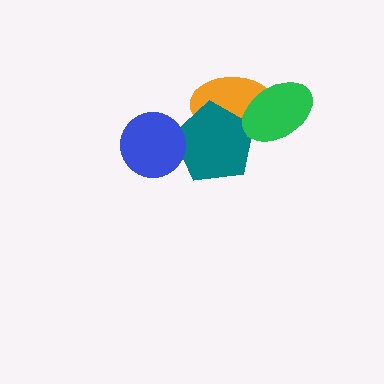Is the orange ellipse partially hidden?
Yes, it is partially covered by another shape.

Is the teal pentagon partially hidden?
Yes, it is partially covered by another shape.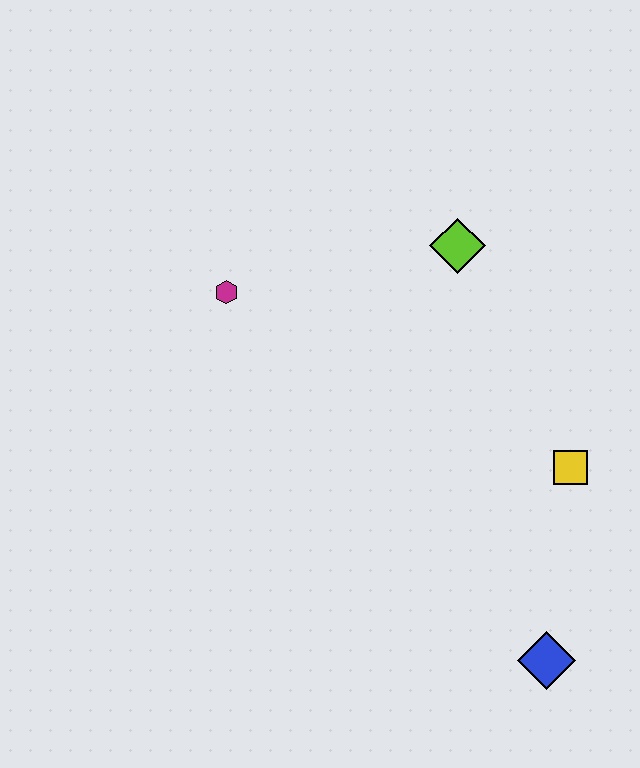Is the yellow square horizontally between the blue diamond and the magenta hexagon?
No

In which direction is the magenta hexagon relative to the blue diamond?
The magenta hexagon is above the blue diamond.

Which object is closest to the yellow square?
The blue diamond is closest to the yellow square.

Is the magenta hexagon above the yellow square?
Yes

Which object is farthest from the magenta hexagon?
The blue diamond is farthest from the magenta hexagon.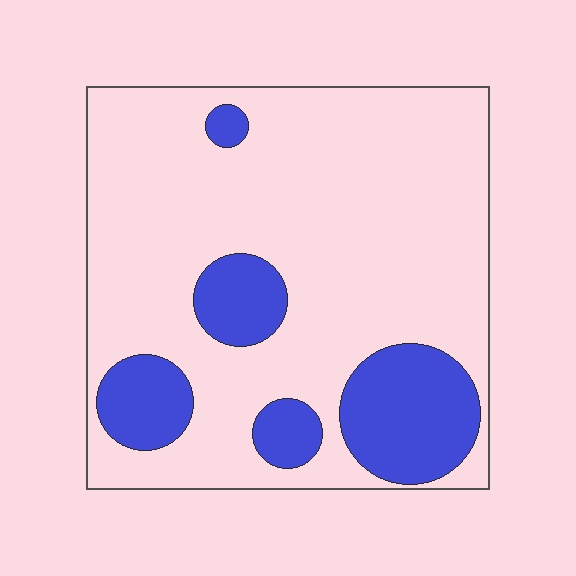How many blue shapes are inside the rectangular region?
5.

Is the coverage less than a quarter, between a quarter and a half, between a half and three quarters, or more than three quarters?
Less than a quarter.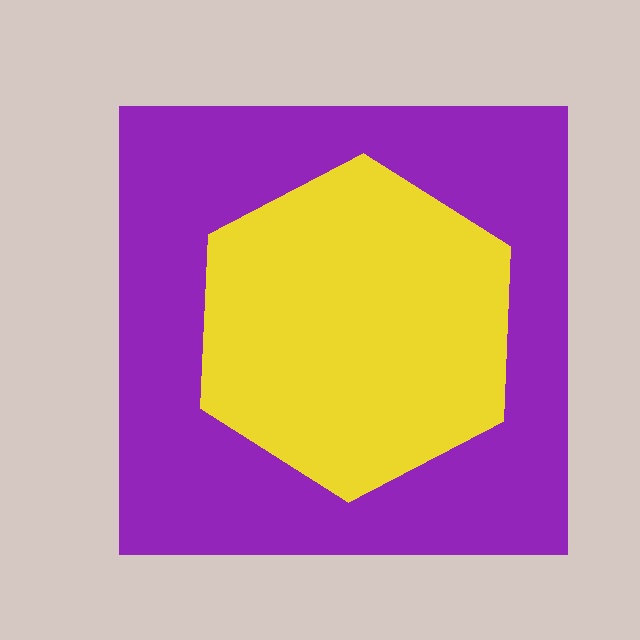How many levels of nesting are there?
2.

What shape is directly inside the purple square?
The yellow hexagon.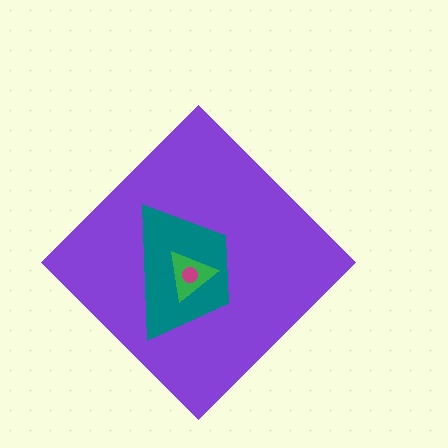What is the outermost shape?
The purple diamond.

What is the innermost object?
The magenta circle.